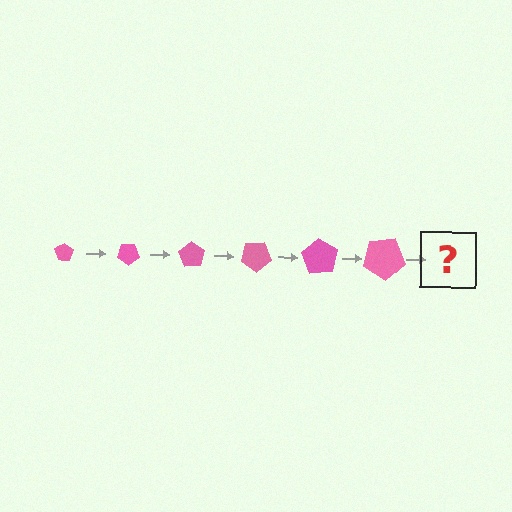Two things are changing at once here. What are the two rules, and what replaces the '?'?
The two rules are that the pentagon grows larger each step and it rotates 35 degrees each step. The '?' should be a pentagon, larger than the previous one and rotated 210 degrees from the start.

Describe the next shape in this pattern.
It should be a pentagon, larger than the previous one and rotated 210 degrees from the start.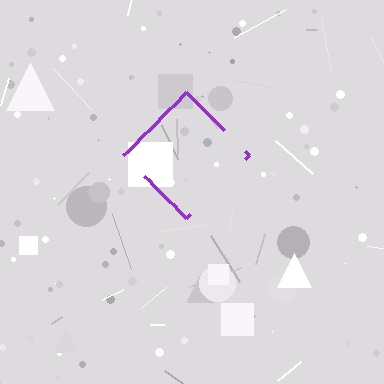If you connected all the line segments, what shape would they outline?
They would outline a diamond.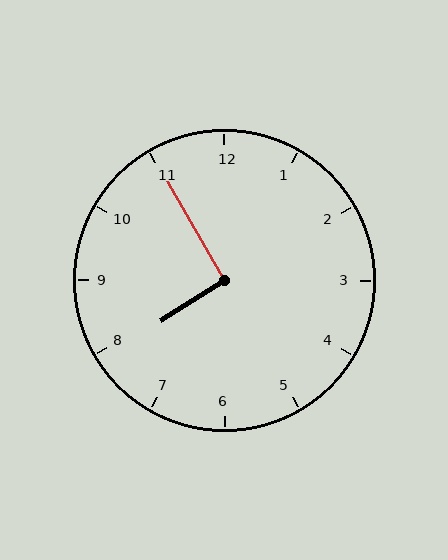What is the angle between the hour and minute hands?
Approximately 92 degrees.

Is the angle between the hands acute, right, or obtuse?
It is right.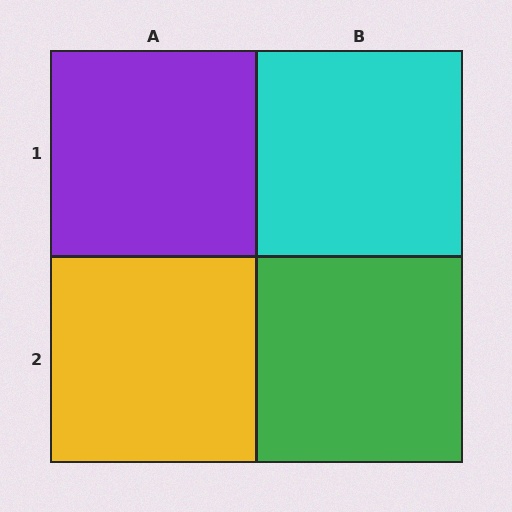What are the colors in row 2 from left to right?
Yellow, green.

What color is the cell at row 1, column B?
Cyan.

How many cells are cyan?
1 cell is cyan.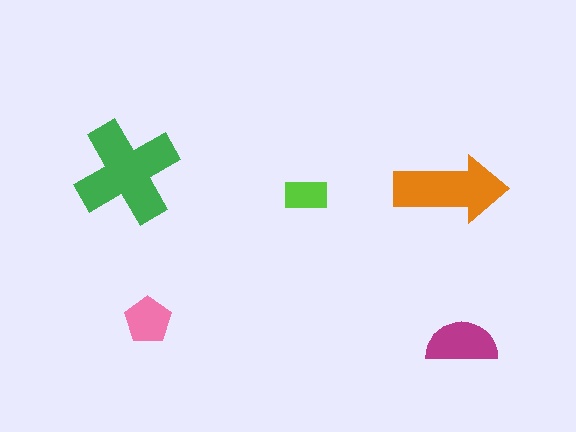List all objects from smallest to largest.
The lime rectangle, the pink pentagon, the magenta semicircle, the orange arrow, the green cross.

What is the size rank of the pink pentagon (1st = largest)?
4th.